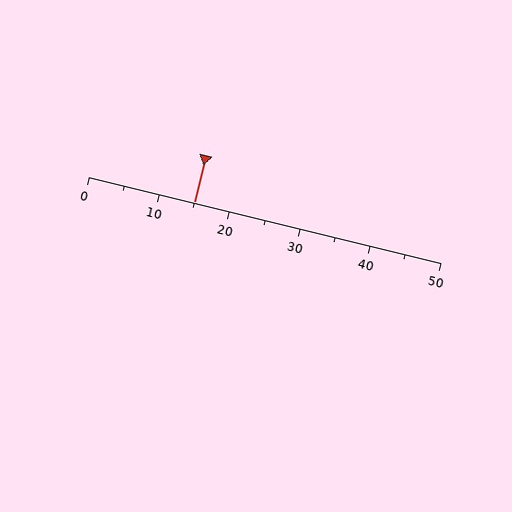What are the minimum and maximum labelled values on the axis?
The axis runs from 0 to 50.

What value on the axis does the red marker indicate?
The marker indicates approximately 15.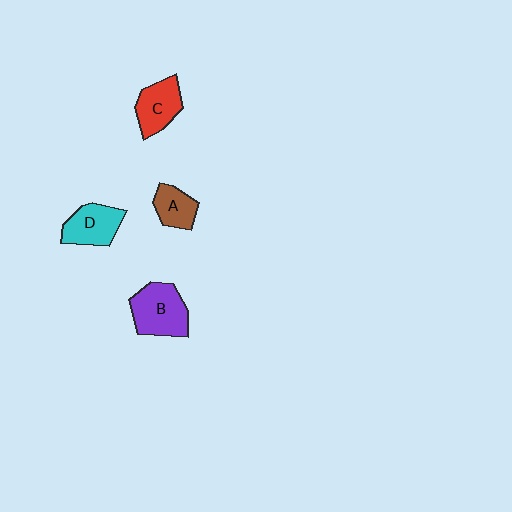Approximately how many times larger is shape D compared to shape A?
Approximately 1.4 times.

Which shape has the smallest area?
Shape A (brown).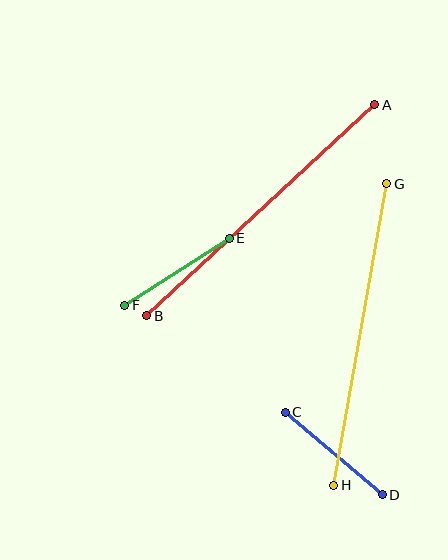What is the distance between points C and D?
The distance is approximately 127 pixels.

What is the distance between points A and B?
The distance is approximately 311 pixels.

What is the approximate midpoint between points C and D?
The midpoint is at approximately (334, 454) pixels.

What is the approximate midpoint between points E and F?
The midpoint is at approximately (177, 272) pixels.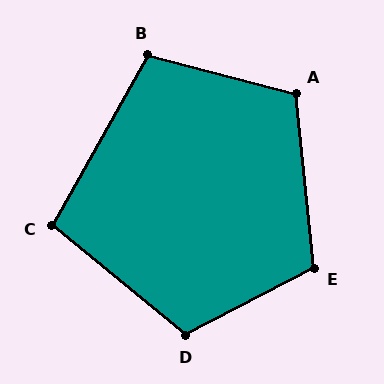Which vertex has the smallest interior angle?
C, at approximately 100 degrees.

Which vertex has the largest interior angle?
D, at approximately 113 degrees.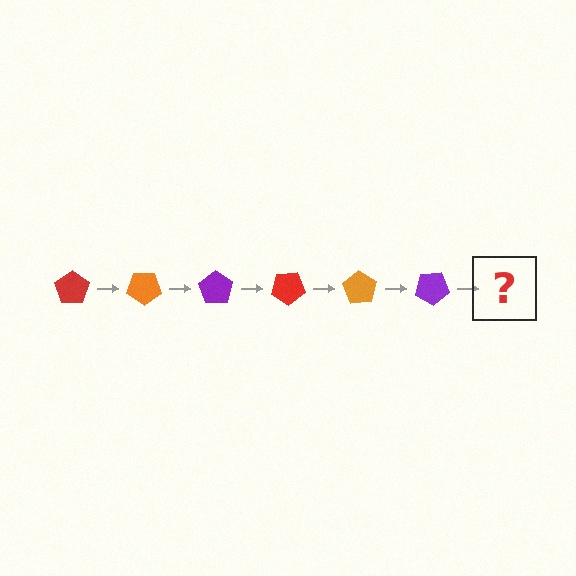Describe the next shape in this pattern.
It should be a red pentagon, rotated 210 degrees from the start.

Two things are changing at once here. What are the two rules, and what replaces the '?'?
The two rules are that it rotates 35 degrees each step and the color cycles through red, orange, and purple. The '?' should be a red pentagon, rotated 210 degrees from the start.